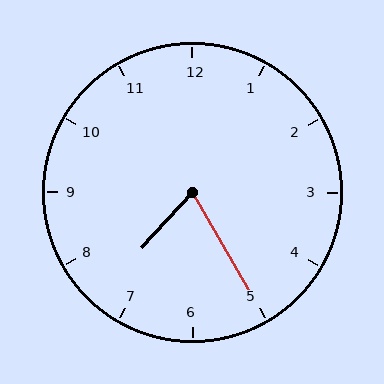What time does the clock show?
7:25.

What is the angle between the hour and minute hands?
Approximately 72 degrees.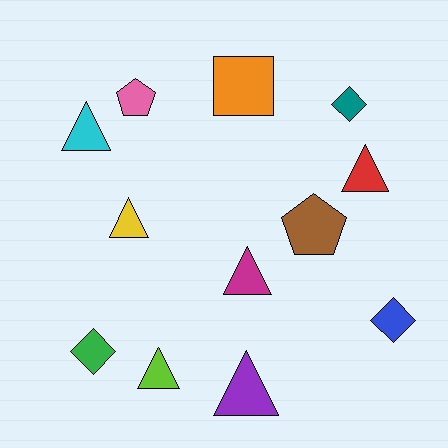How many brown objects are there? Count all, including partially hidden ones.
There is 1 brown object.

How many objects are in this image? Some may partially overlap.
There are 12 objects.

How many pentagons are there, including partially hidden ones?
There are 2 pentagons.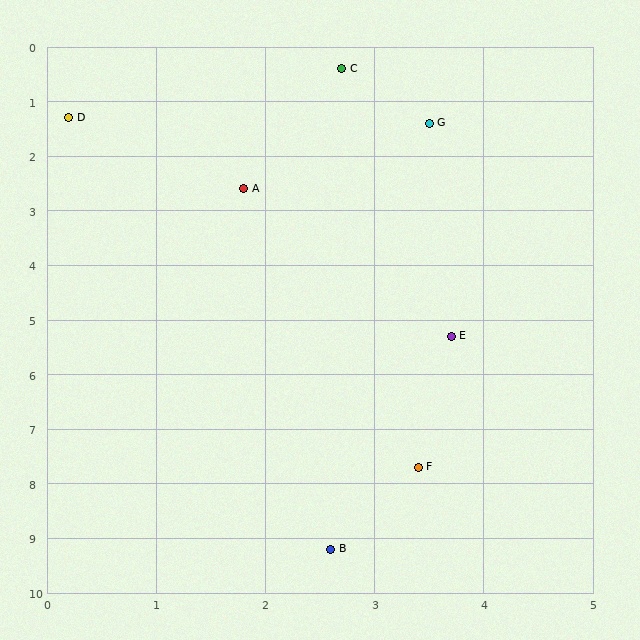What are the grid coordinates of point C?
Point C is at approximately (2.7, 0.4).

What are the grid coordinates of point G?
Point G is at approximately (3.5, 1.4).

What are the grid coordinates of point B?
Point B is at approximately (2.6, 9.2).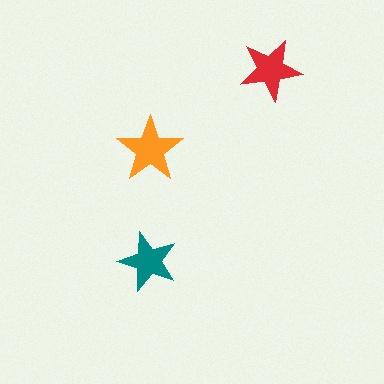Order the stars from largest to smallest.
the orange one, the red one, the teal one.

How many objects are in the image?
There are 3 objects in the image.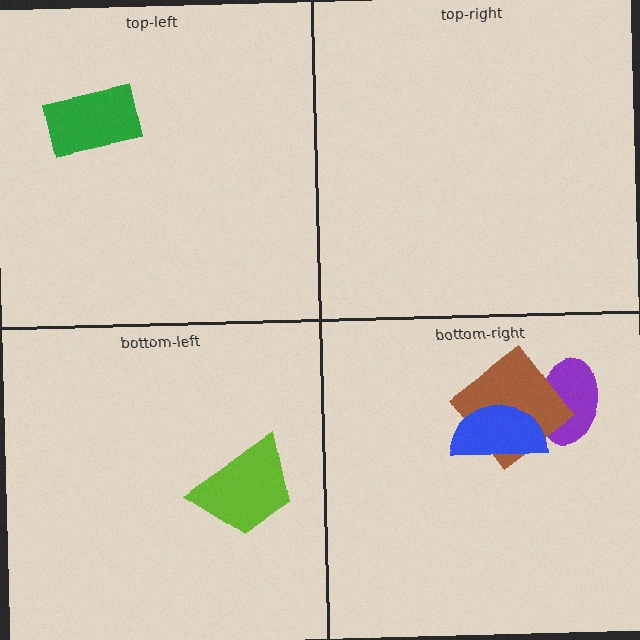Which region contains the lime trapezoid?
The bottom-left region.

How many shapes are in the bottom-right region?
3.